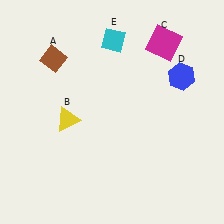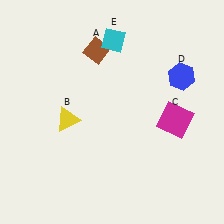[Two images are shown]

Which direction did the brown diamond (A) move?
The brown diamond (A) moved right.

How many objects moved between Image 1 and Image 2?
2 objects moved between the two images.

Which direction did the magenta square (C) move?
The magenta square (C) moved down.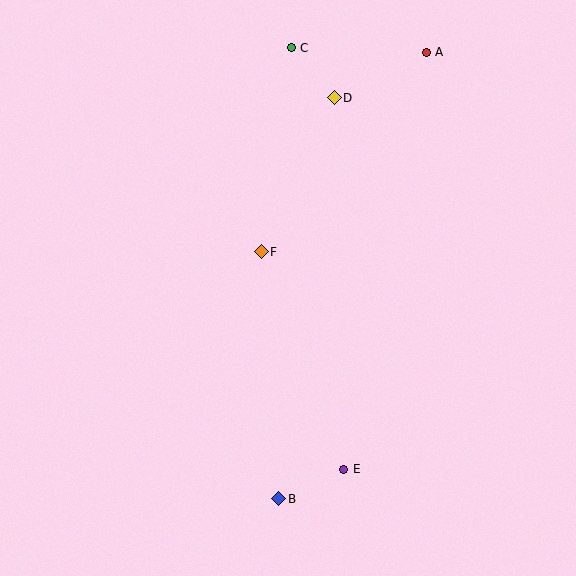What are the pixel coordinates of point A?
Point A is at (426, 52).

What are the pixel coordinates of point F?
Point F is at (261, 252).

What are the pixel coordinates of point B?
Point B is at (279, 499).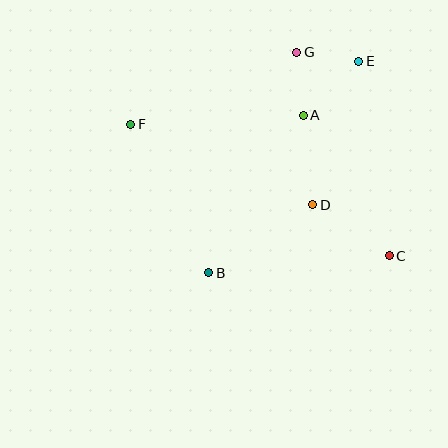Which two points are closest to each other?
Points E and G are closest to each other.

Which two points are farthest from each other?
Points C and F are farthest from each other.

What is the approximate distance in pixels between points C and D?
The distance between C and D is approximately 92 pixels.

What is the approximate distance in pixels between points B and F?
The distance between B and F is approximately 168 pixels.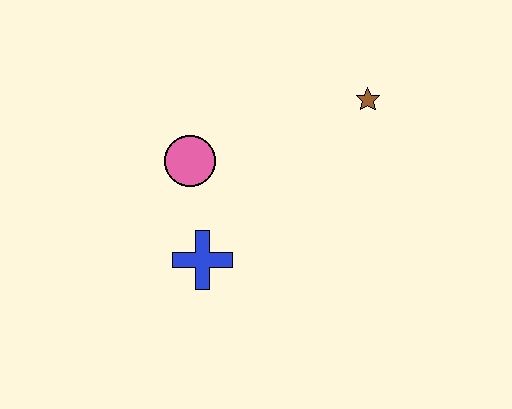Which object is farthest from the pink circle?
The brown star is farthest from the pink circle.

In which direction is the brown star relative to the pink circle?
The brown star is to the right of the pink circle.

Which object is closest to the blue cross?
The pink circle is closest to the blue cross.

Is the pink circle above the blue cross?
Yes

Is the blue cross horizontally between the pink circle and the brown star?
Yes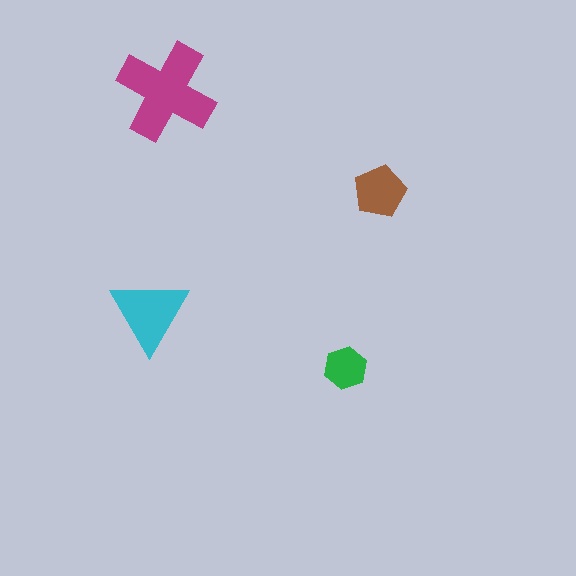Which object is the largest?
The magenta cross.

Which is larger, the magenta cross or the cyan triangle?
The magenta cross.